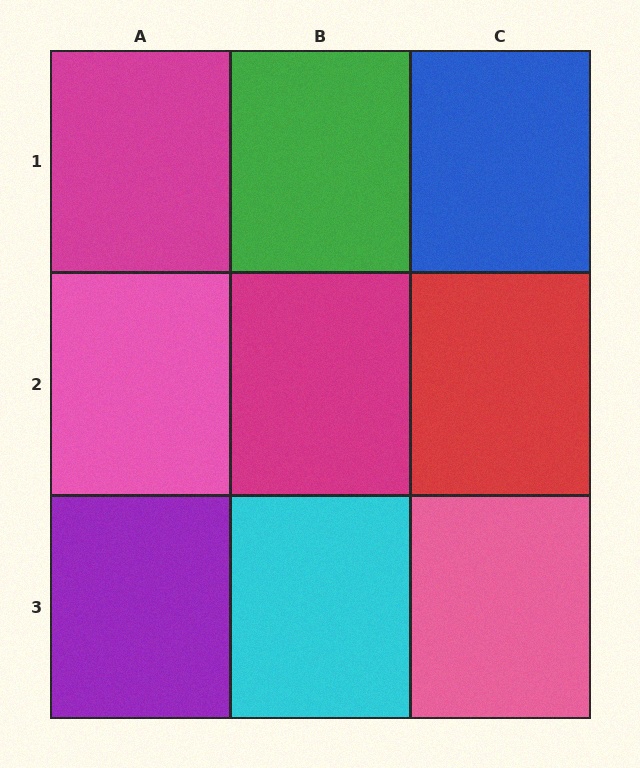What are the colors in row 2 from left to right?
Pink, magenta, red.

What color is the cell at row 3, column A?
Purple.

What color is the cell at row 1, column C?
Blue.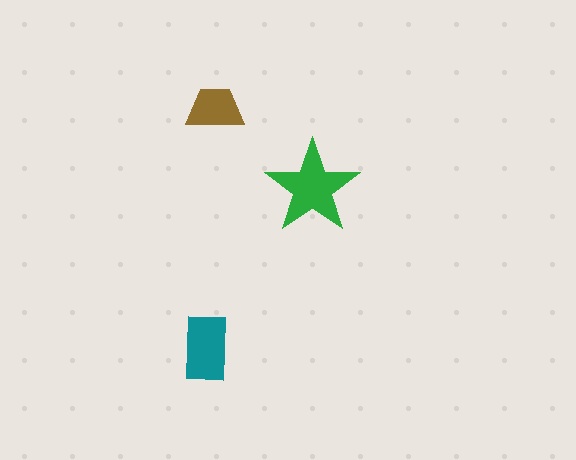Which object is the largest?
The green star.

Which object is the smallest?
The brown trapezoid.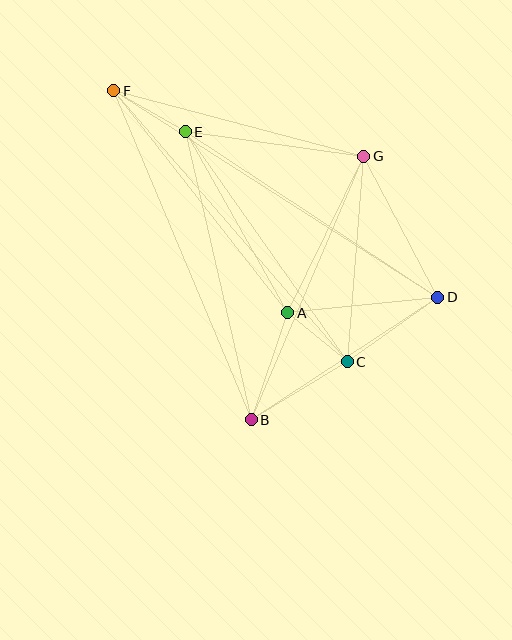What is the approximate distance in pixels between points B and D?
The distance between B and D is approximately 223 pixels.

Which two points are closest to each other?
Points A and C are closest to each other.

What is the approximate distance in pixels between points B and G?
The distance between B and G is approximately 287 pixels.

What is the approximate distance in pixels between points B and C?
The distance between B and C is approximately 112 pixels.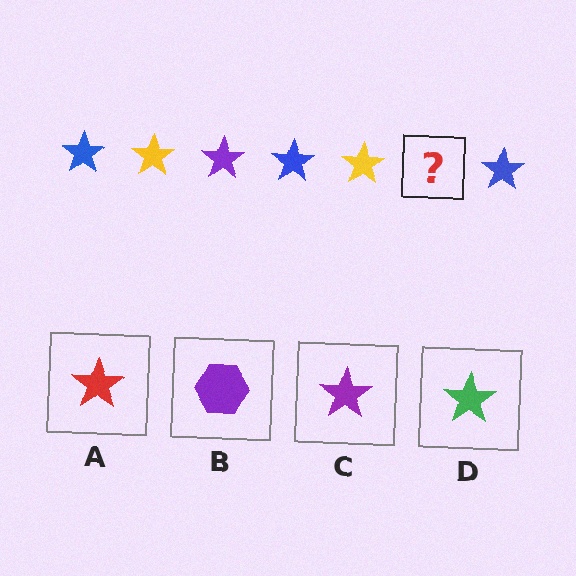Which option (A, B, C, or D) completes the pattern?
C.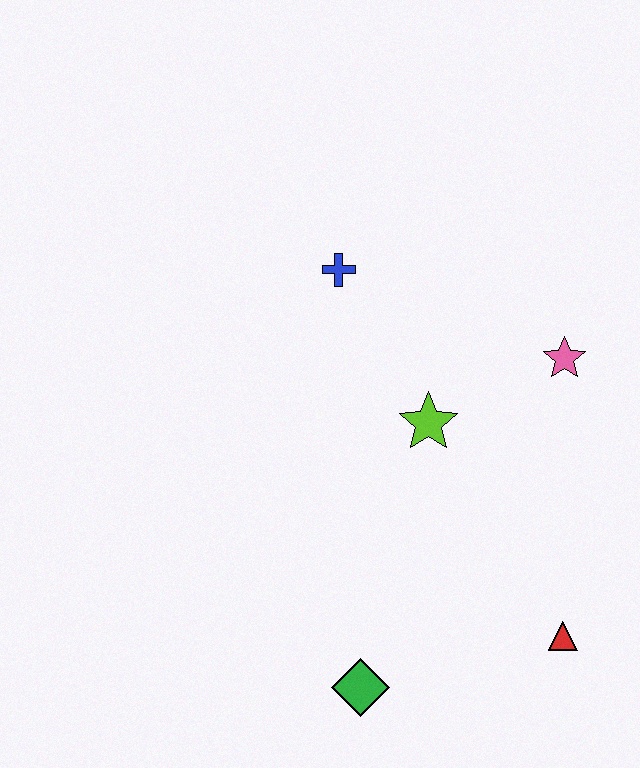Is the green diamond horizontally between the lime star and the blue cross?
Yes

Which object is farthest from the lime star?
The green diamond is farthest from the lime star.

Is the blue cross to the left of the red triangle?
Yes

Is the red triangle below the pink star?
Yes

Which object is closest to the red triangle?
The green diamond is closest to the red triangle.